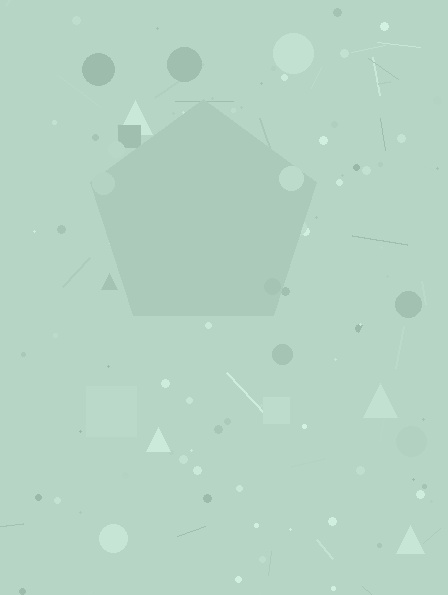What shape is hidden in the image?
A pentagon is hidden in the image.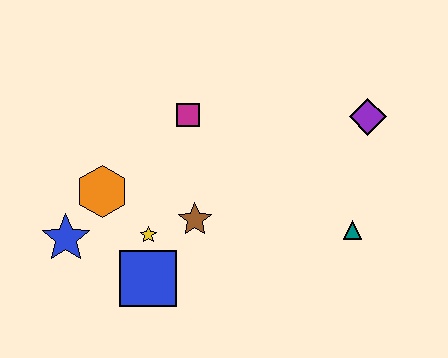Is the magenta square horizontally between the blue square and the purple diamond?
Yes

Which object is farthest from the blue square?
The purple diamond is farthest from the blue square.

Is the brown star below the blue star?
No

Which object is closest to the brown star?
The yellow star is closest to the brown star.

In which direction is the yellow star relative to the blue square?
The yellow star is above the blue square.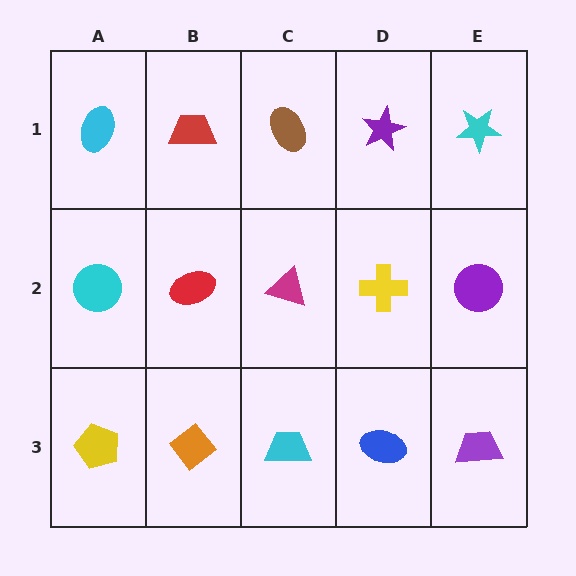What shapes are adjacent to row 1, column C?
A magenta triangle (row 2, column C), a red trapezoid (row 1, column B), a purple star (row 1, column D).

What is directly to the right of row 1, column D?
A cyan star.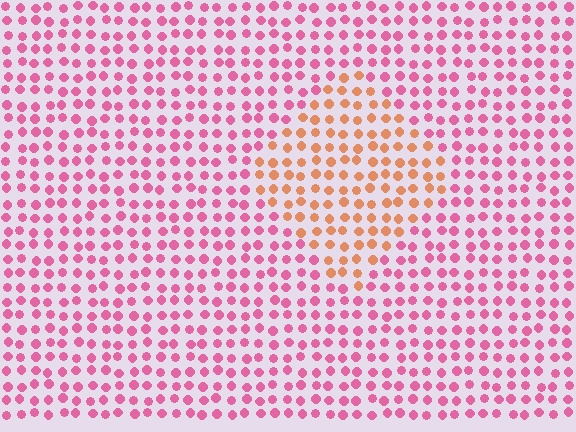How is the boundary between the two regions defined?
The boundary is defined purely by a slight shift in hue (about 49 degrees). Spacing, size, and orientation are identical on both sides.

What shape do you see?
I see a diamond.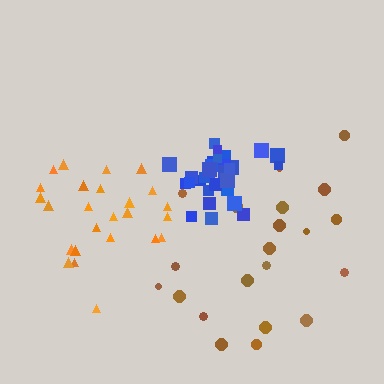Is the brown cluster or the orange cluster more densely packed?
Orange.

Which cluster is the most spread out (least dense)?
Brown.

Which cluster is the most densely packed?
Blue.